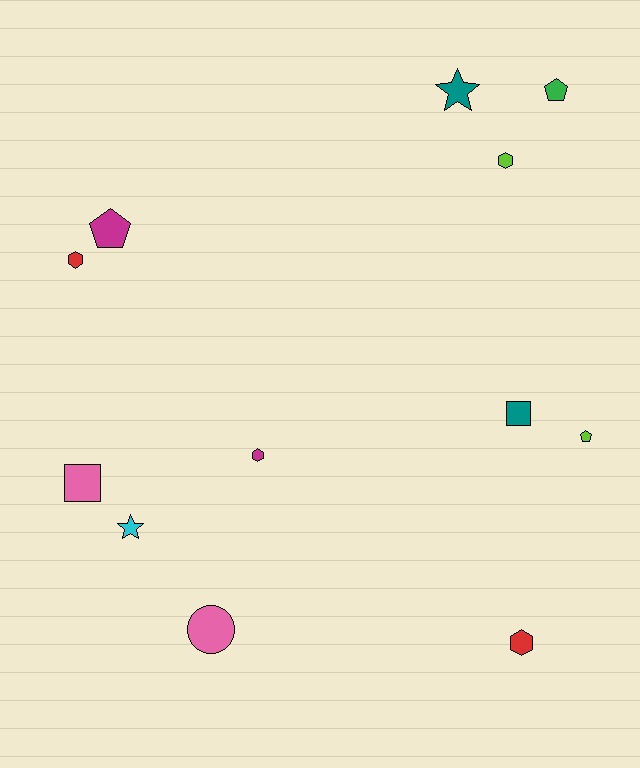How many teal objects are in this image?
There are 2 teal objects.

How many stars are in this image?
There are 2 stars.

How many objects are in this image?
There are 12 objects.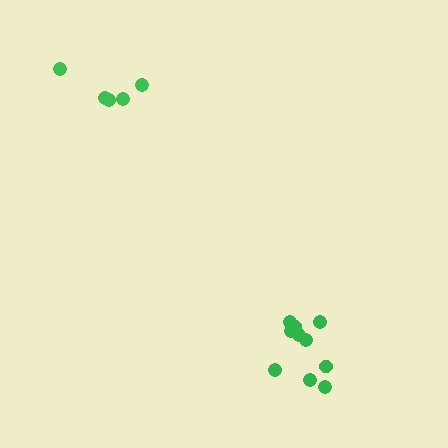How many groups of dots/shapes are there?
There are 2 groups.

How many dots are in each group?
Group 1: 10 dots, Group 2: 5 dots (15 total).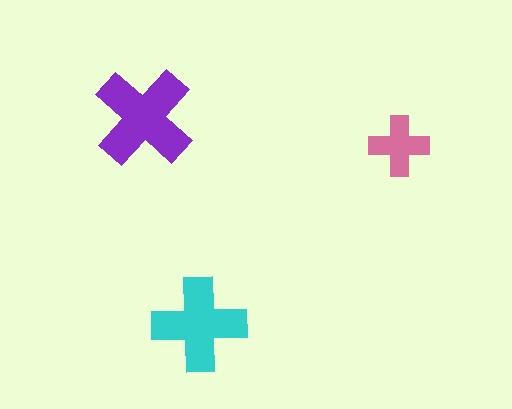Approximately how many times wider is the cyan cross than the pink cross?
About 1.5 times wider.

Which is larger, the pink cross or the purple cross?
The purple one.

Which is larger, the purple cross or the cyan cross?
The purple one.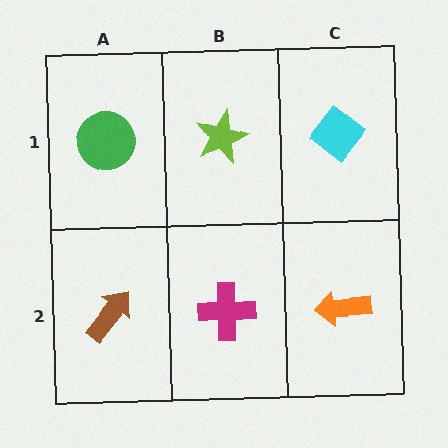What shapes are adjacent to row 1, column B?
A magenta cross (row 2, column B), a green circle (row 1, column A), a cyan diamond (row 1, column C).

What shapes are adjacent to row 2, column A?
A green circle (row 1, column A), a magenta cross (row 2, column B).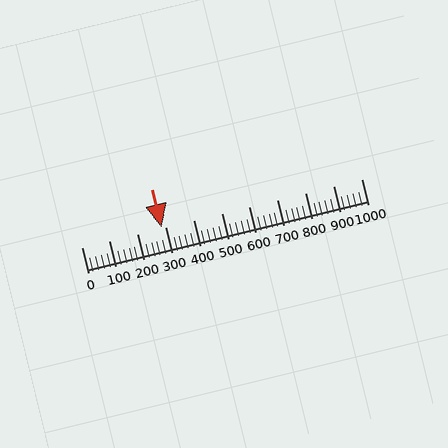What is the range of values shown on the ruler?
The ruler shows values from 0 to 1000.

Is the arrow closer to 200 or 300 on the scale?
The arrow is closer to 300.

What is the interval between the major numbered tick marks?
The major tick marks are spaced 100 units apart.